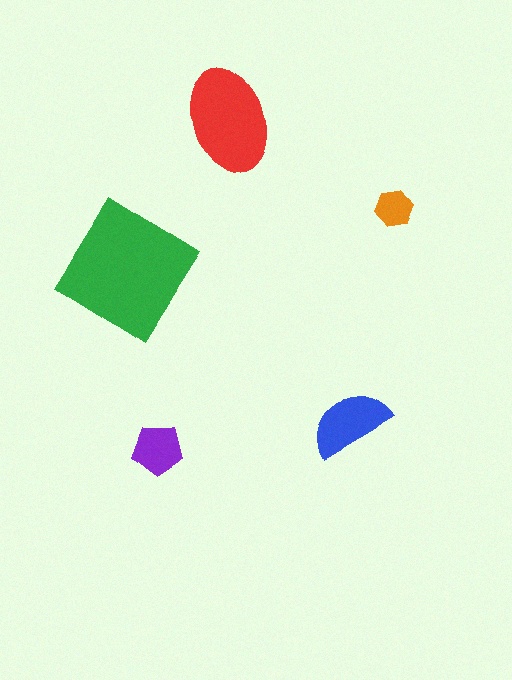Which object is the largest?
The green diamond.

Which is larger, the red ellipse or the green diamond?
The green diamond.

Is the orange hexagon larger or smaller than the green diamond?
Smaller.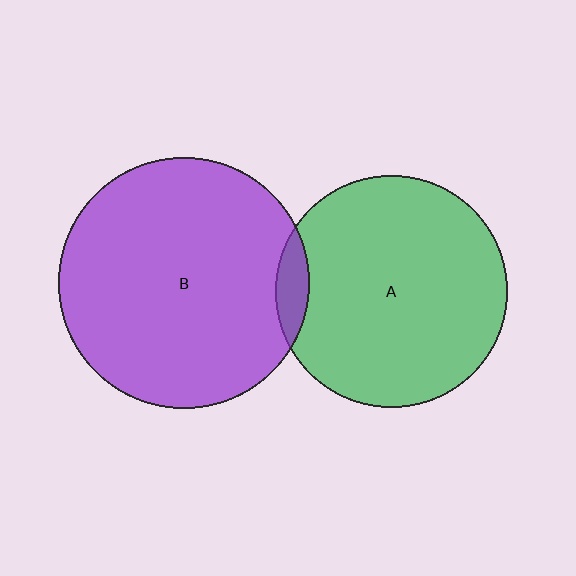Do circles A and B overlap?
Yes.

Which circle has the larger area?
Circle B (purple).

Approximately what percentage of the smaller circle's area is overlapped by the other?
Approximately 5%.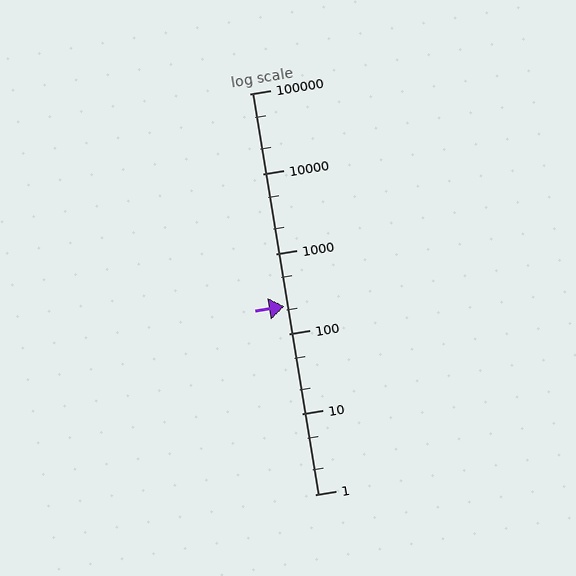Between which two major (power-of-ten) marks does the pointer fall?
The pointer is between 100 and 1000.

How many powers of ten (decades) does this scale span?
The scale spans 5 decades, from 1 to 100000.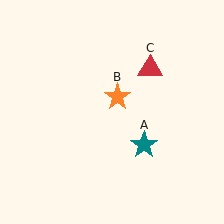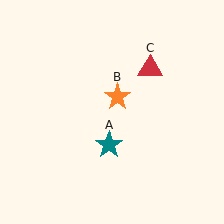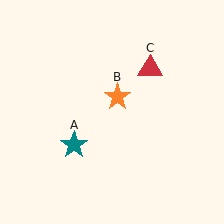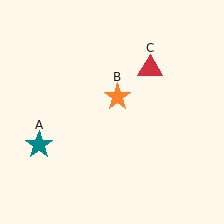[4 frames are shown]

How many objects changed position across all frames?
1 object changed position: teal star (object A).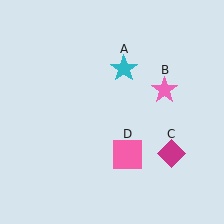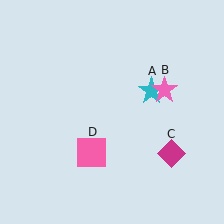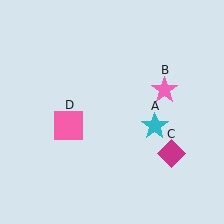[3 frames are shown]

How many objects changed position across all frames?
2 objects changed position: cyan star (object A), pink square (object D).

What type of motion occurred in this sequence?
The cyan star (object A), pink square (object D) rotated clockwise around the center of the scene.